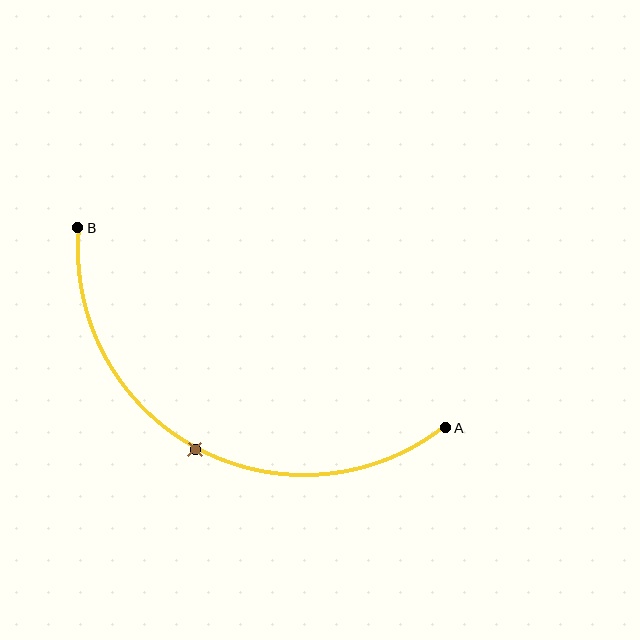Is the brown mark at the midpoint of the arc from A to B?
Yes. The brown mark lies on the arc at equal arc-length from both A and B — it is the arc midpoint.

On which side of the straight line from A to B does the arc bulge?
The arc bulges below the straight line connecting A and B.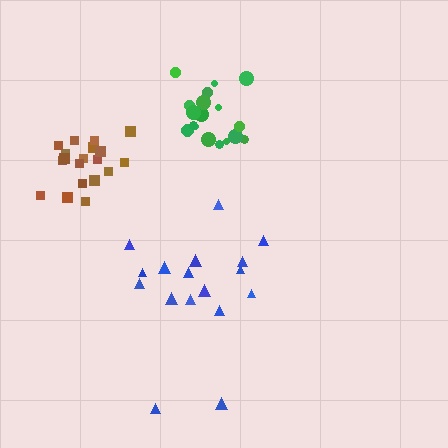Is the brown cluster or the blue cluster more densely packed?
Brown.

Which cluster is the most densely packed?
Green.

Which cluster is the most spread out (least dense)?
Blue.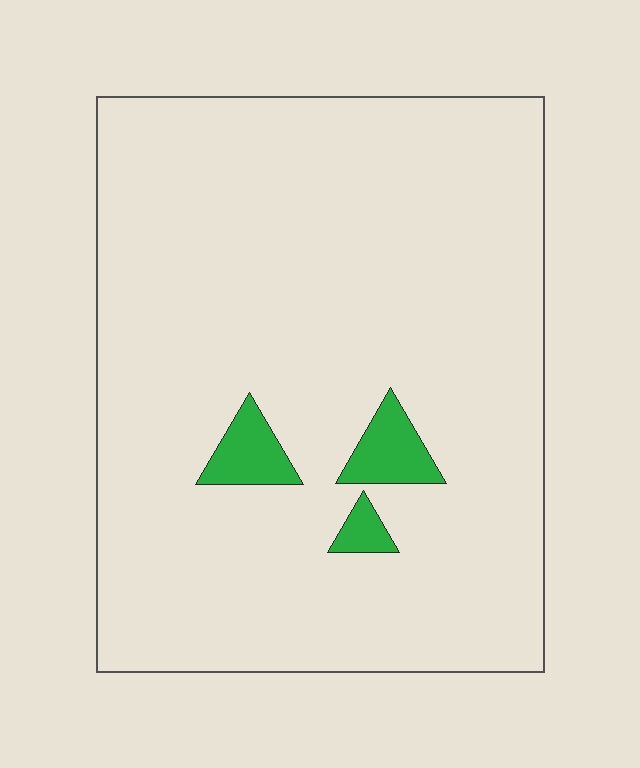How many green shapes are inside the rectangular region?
3.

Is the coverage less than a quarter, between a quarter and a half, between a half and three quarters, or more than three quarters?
Less than a quarter.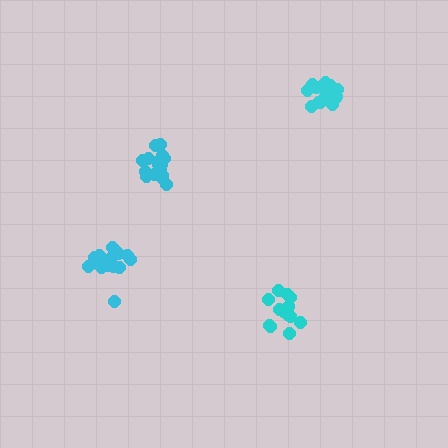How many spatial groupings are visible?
There are 4 spatial groupings.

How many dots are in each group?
Group 1: 15 dots, Group 2: 17 dots, Group 3: 16 dots, Group 4: 18 dots (66 total).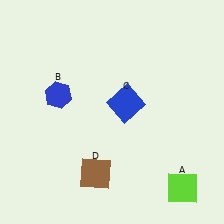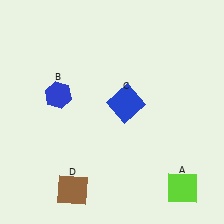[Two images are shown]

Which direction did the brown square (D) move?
The brown square (D) moved left.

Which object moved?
The brown square (D) moved left.